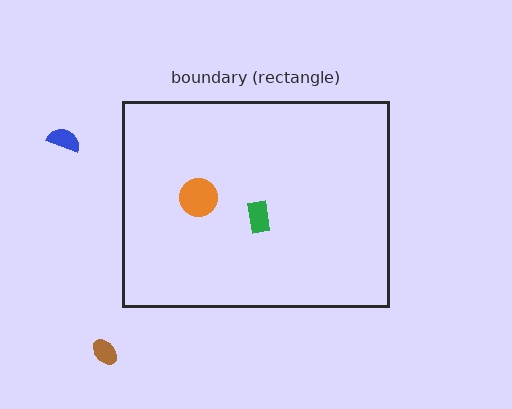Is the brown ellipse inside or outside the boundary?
Outside.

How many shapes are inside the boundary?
2 inside, 2 outside.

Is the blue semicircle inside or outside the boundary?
Outside.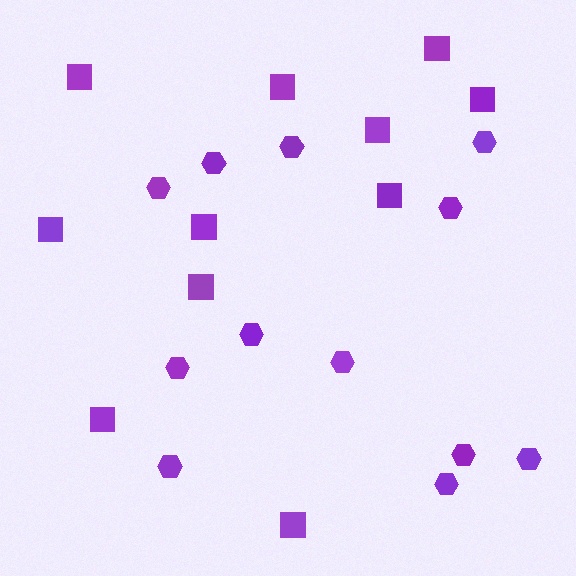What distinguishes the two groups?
There are 2 groups: one group of hexagons (12) and one group of squares (11).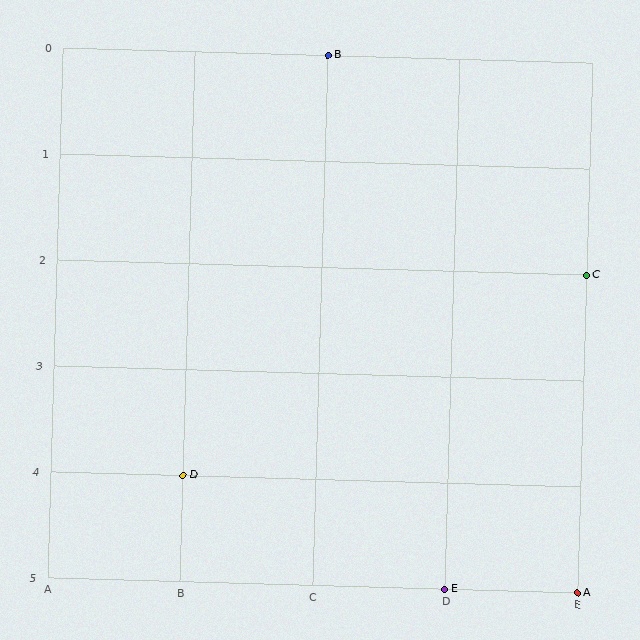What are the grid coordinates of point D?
Point D is at grid coordinates (B, 4).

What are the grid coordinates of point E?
Point E is at grid coordinates (D, 5).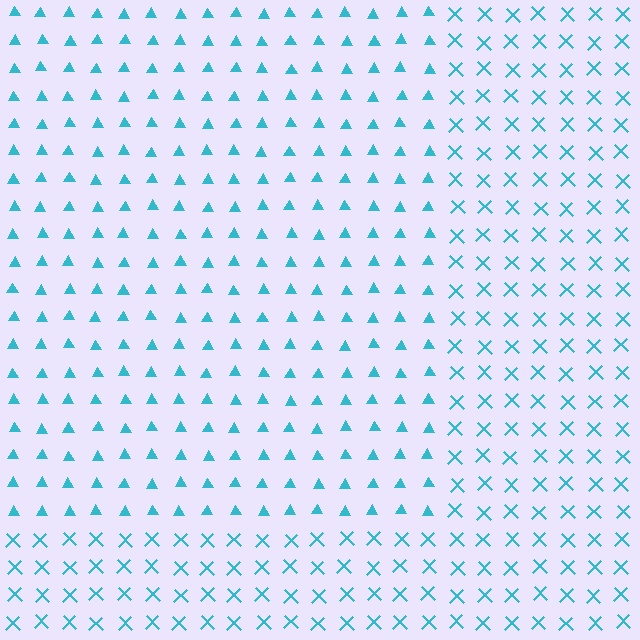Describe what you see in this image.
The image is filled with small cyan elements arranged in a uniform grid. A rectangle-shaped region contains triangles, while the surrounding area contains X marks. The boundary is defined purely by the change in element shape.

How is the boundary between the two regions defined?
The boundary is defined by a change in element shape: triangles inside vs. X marks outside. All elements share the same color and spacing.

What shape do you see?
I see a rectangle.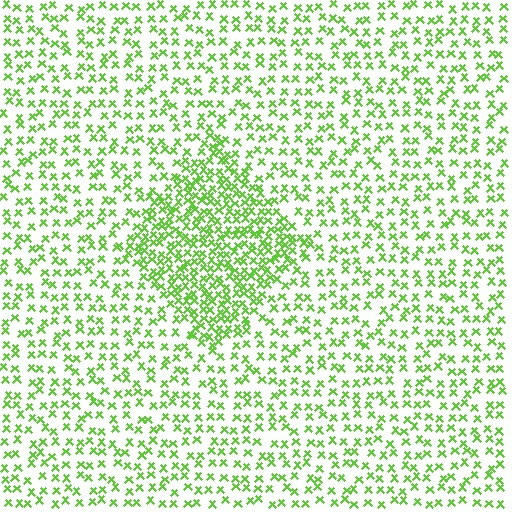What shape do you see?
I see a diamond.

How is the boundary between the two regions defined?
The boundary is defined by a change in element density (approximately 2.1x ratio). All elements are the same color, size, and shape.